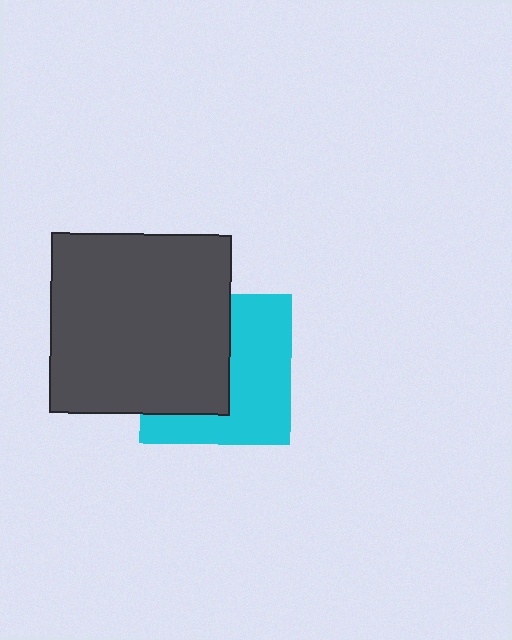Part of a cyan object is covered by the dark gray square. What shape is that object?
It is a square.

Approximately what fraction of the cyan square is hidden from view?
Roughly 48% of the cyan square is hidden behind the dark gray square.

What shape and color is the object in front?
The object in front is a dark gray square.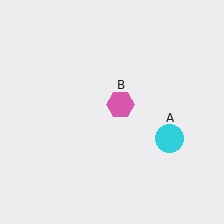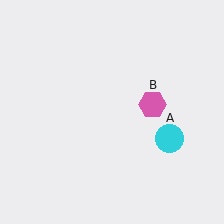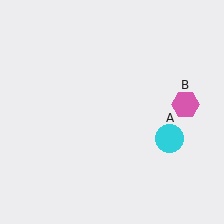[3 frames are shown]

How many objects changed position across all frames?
1 object changed position: pink hexagon (object B).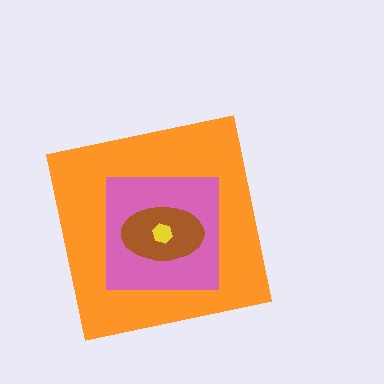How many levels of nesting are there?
4.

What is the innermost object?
The yellow hexagon.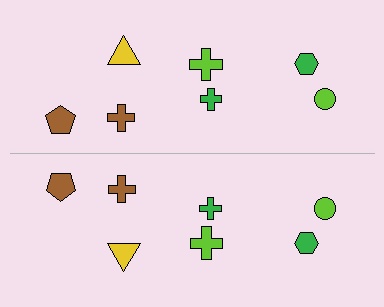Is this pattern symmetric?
Yes, this pattern has bilateral (reflection) symmetry.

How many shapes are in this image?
There are 14 shapes in this image.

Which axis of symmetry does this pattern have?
The pattern has a horizontal axis of symmetry running through the center of the image.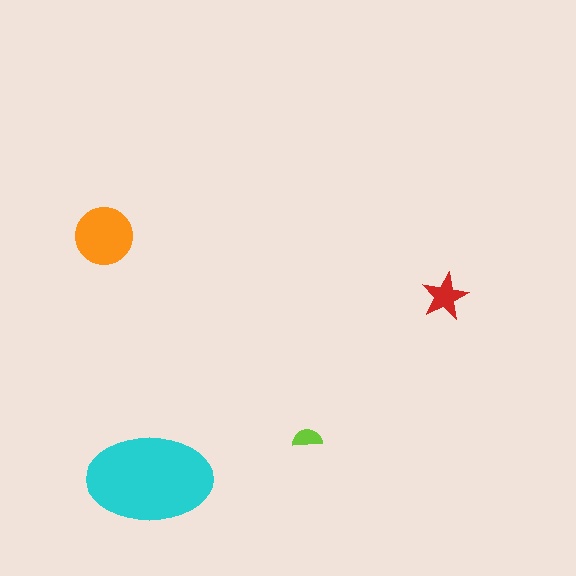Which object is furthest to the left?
The orange circle is leftmost.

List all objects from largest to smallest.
The cyan ellipse, the orange circle, the red star, the lime semicircle.